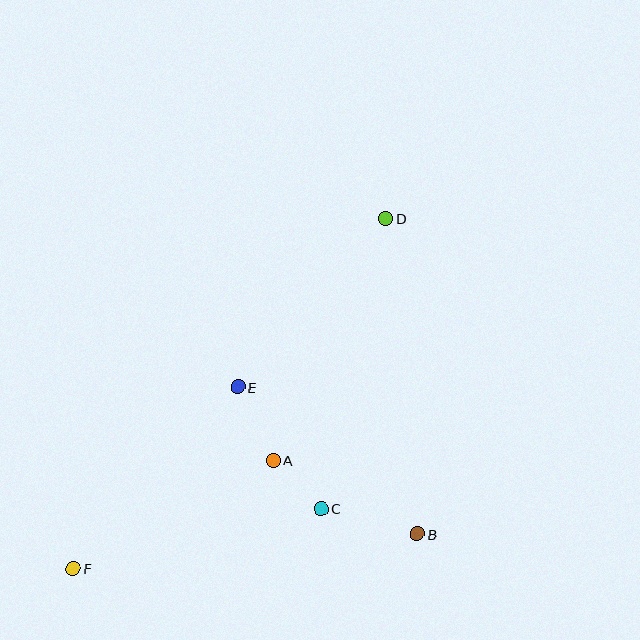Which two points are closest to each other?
Points A and C are closest to each other.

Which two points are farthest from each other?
Points D and F are farthest from each other.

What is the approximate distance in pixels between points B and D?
The distance between B and D is approximately 317 pixels.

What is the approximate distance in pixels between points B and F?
The distance between B and F is approximately 346 pixels.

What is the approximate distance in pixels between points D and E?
The distance between D and E is approximately 224 pixels.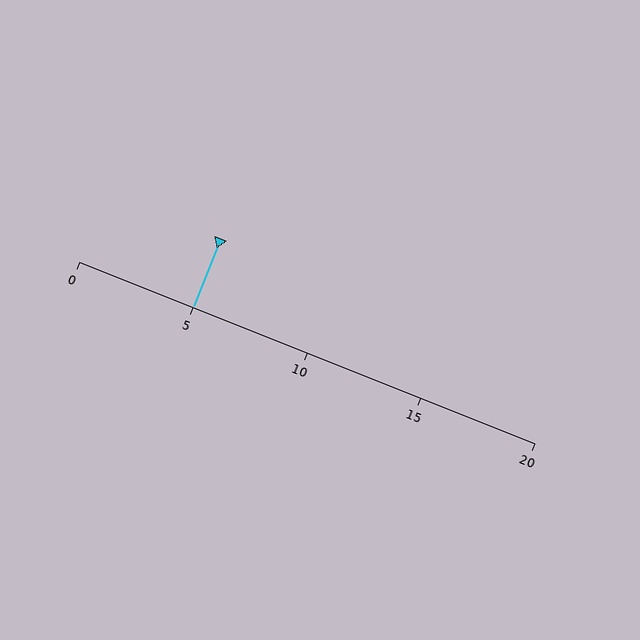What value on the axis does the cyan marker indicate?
The marker indicates approximately 5.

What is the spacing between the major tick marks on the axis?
The major ticks are spaced 5 apart.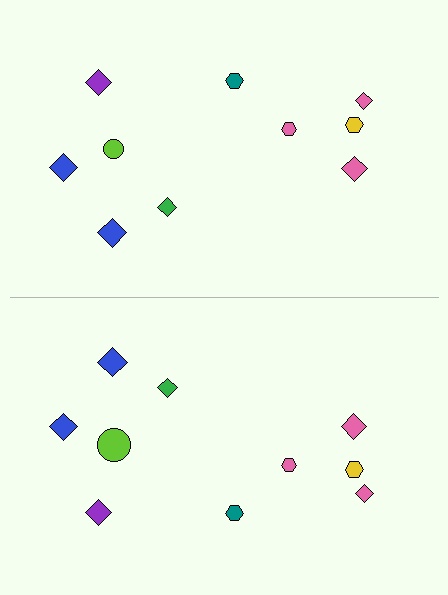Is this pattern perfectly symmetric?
No, the pattern is not perfectly symmetric. The lime circle on the bottom side has a different size than its mirror counterpart.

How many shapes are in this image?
There are 20 shapes in this image.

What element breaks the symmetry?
The lime circle on the bottom side has a different size than its mirror counterpart.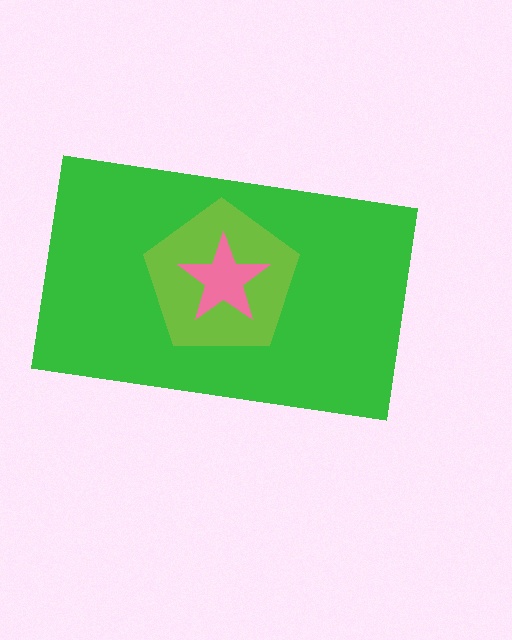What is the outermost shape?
The green rectangle.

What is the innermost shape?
The pink star.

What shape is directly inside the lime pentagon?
The pink star.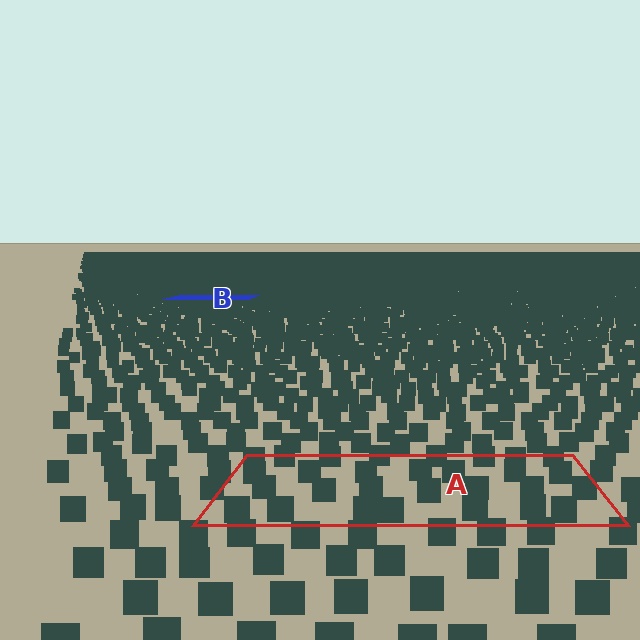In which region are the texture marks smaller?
The texture marks are smaller in region B, because it is farther away.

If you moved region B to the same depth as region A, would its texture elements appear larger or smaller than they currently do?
They would appear larger. At a closer depth, the same texture elements are projected at a bigger on-screen size.